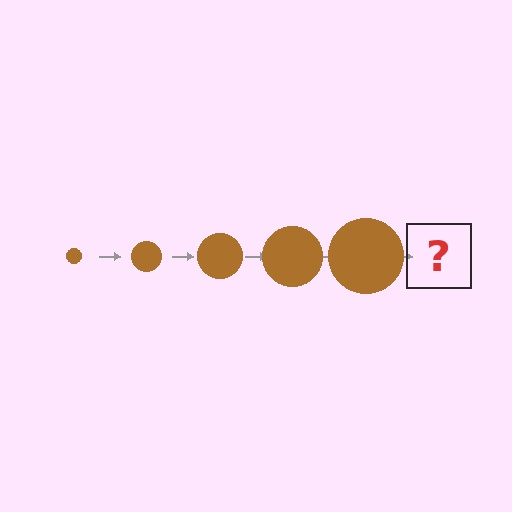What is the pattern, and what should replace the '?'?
The pattern is that the circle gets progressively larger each step. The '?' should be a brown circle, larger than the previous one.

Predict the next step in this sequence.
The next step is a brown circle, larger than the previous one.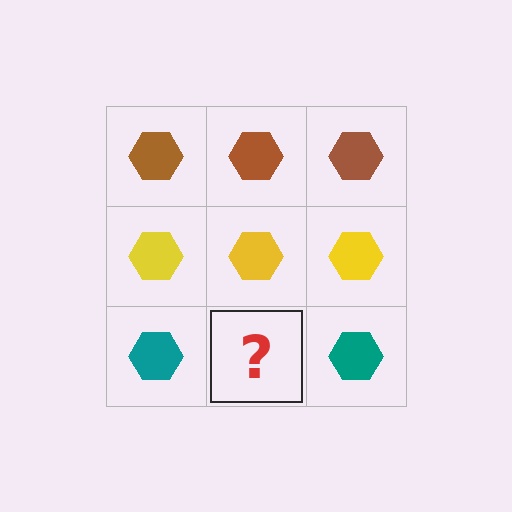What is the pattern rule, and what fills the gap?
The rule is that each row has a consistent color. The gap should be filled with a teal hexagon.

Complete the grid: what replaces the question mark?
The question mark should be replaced with a teal hexagon.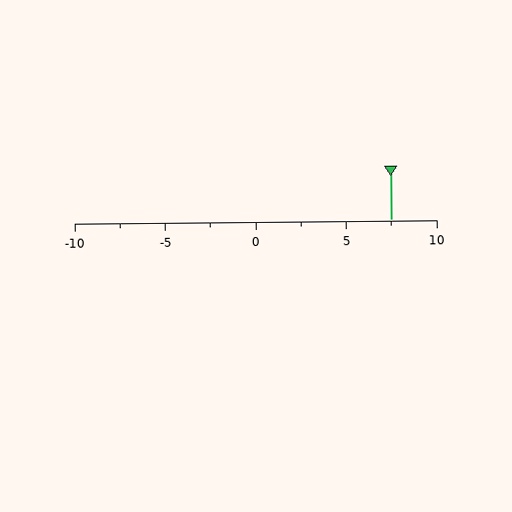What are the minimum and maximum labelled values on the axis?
The axis runs from -10 to 10.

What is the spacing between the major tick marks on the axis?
The major ticks are spaced 5 apart.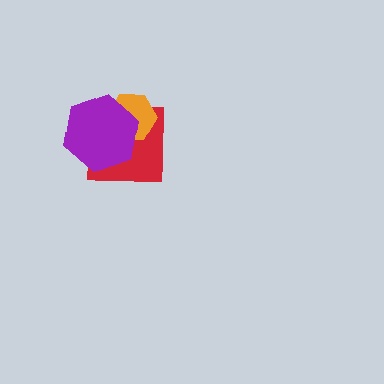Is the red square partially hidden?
Yes, it is partially covered by another shape.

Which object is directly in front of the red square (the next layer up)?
The orange hexagon is directly in front of the red square.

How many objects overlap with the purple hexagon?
2 objects overlap with the purple hexagon.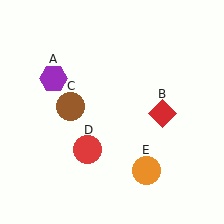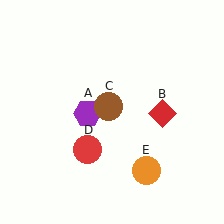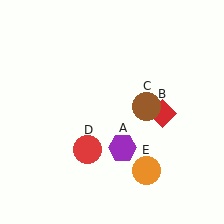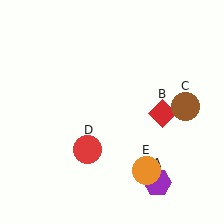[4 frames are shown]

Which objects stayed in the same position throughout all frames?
Red diamond (object B) and red circle (object D) and orange circle (object E) remained stationary.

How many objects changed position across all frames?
2 objects changed position: purple hexagon (object A), brown circle (object C).